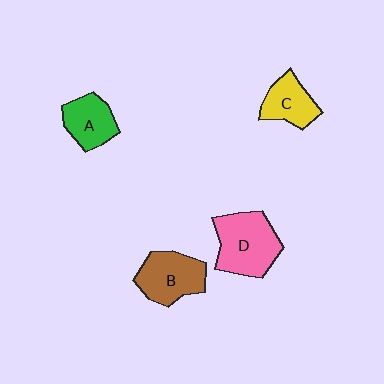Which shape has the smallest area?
Shape C (yellow).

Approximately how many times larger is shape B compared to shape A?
Approximately 1.3 times.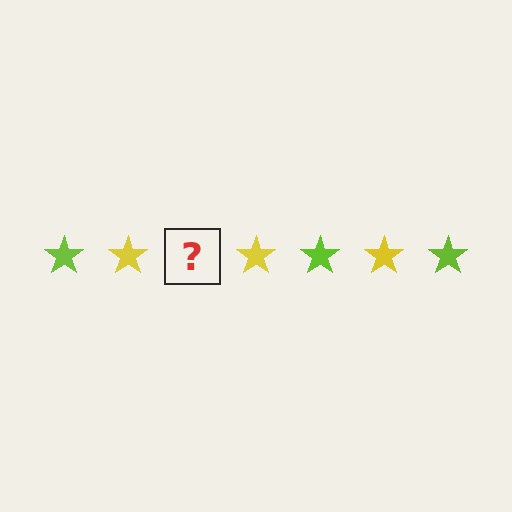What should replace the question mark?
The question mark should be replaced with a lime star.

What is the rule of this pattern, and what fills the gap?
The rule is that the pattern cycles through lime, yellow stars. The gap should be filled with a lime star.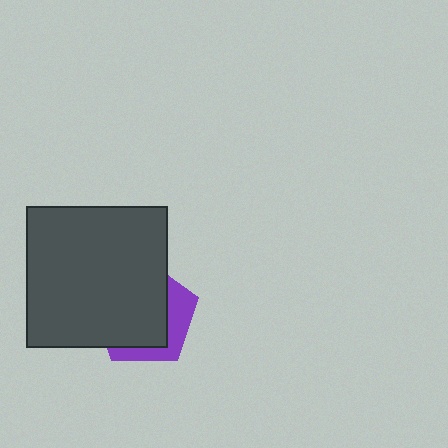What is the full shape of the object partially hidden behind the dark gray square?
The partially hidden object is a purple pentagon.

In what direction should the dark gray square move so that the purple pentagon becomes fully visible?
The dark gray square should move toward the upper-left. That is the shortest direction to clear the overlap and leave the purple pentagon fully visible.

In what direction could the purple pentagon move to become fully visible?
The purple pentagon could move toward the lower-right. That would shift it out from behind the dark gray square entirely.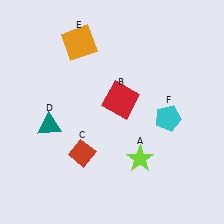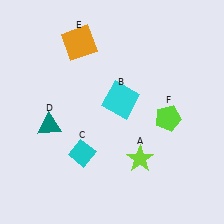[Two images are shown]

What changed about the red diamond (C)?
In Image 1, C is red. In Image 2, it changed to cyan.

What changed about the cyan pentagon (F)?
In Image 1, F is cyan. In Image 2, it changed to lime.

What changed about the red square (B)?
In Image 1, B is red. In Image 2, it changed to cyan.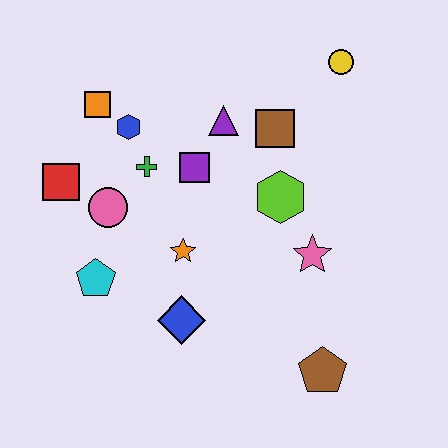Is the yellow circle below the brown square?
No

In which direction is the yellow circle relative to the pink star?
The yellow circle is above the pink star.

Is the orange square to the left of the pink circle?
Yes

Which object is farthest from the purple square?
The brown pentagon is farthest from the purple square.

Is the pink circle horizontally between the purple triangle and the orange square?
Yes